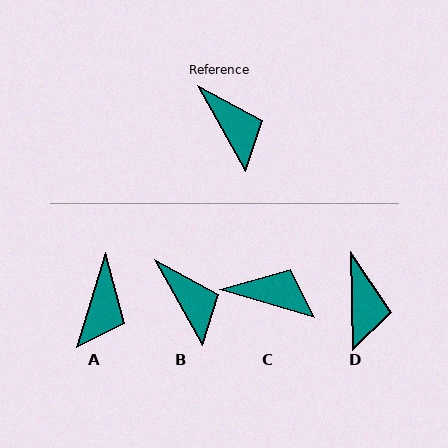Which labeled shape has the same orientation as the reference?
B.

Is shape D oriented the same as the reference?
No, it is off by about 28 degrees.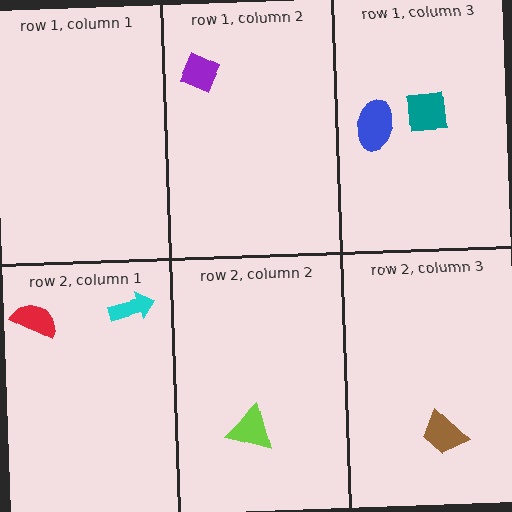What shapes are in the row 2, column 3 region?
The brown trapezoid.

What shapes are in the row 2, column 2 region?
The lime triangle.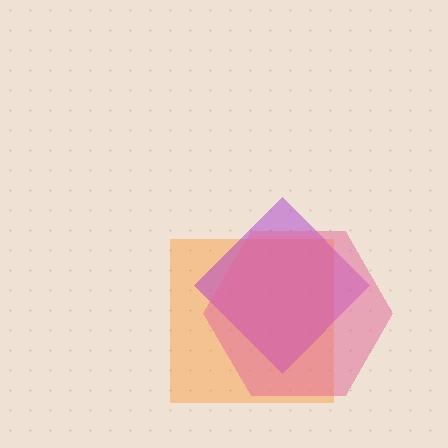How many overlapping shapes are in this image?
There are 3 overlapping shapes in the image.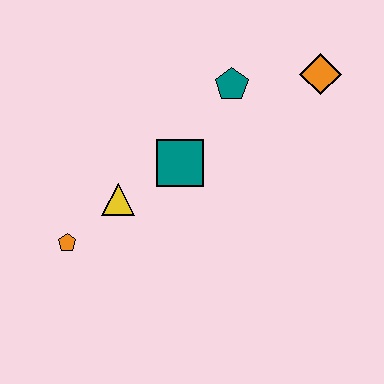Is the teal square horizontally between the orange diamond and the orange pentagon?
Yes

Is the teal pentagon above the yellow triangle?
Yes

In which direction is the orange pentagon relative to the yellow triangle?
The orange pentagon is to the left of the yellow triangle.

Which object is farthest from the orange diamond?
The orange pentagon is farthest from the orange diamond.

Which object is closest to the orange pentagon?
The yellow triangle is closest to the orange pentagon.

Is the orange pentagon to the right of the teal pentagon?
No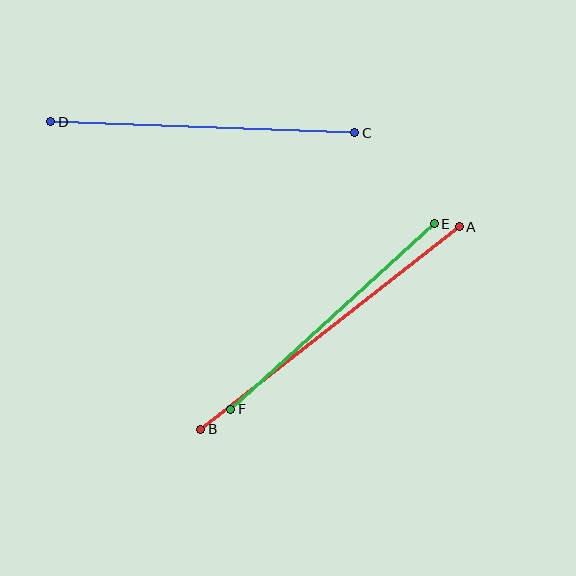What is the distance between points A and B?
The distance is approximately 328 pixels.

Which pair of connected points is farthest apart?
Points A and B are farthest apart.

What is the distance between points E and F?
The distance is approximately 275 pixels.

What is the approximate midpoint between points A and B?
The midpoint is at approximately (330, 328) pixels.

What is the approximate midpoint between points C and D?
The midpoint is at approximately (203, 127) pixels.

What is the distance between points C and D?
The distance is approximately 304 pixels.